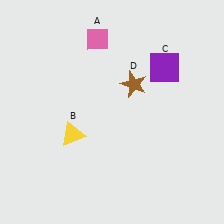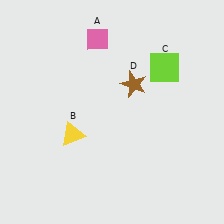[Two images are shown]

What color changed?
The square (C) changed from purple in Image 1 to lime in Image 2.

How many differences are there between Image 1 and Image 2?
There is 1 difference between the two images.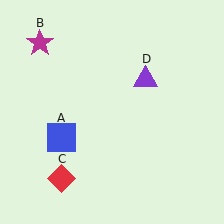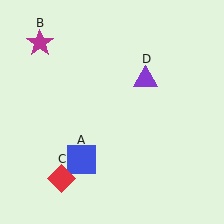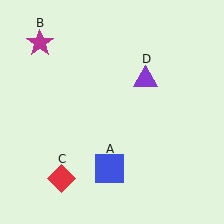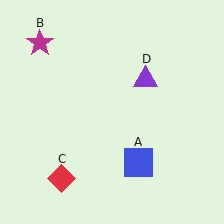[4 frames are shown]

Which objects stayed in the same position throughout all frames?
Magenta star (object B) and red diamond (object C) and purple triangle (object D) remained stationary.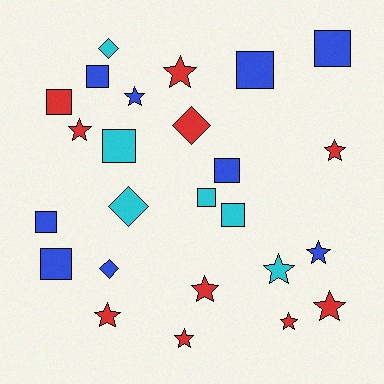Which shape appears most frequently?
Star, with 11 objects.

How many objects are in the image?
There are 25 objects.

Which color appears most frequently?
Red, with 10 objects.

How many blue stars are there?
There are 2 blue stars.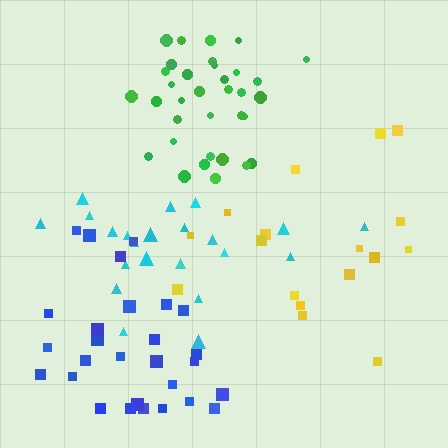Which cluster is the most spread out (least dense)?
Yellow.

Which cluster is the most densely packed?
Green.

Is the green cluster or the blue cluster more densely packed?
Green.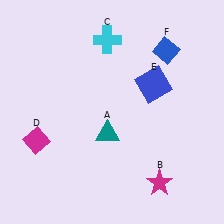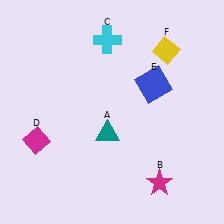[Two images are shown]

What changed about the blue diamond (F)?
In Image 1, F is blue. In Image 2, it changed to yellow.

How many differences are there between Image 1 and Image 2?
There is 1 difference between the two images.